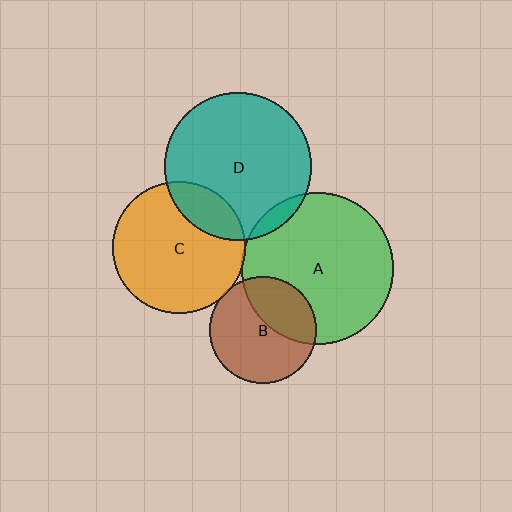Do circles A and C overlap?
Yes.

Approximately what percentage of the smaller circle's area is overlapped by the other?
Approximately 5%.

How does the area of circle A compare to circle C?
Approximately 1.3 times.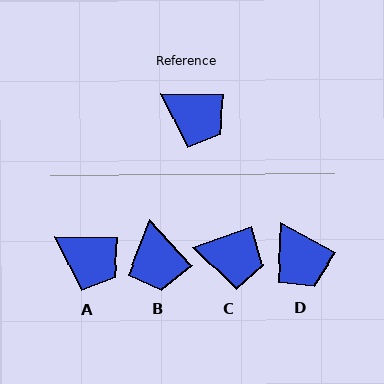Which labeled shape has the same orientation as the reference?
A.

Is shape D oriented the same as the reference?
No, it is off by about 28 degrees.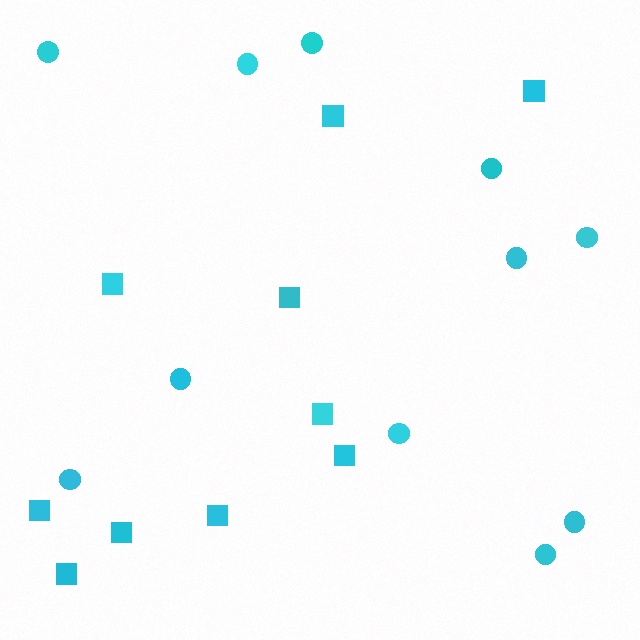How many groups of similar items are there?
There are 2 groups: one group of squares (10) and one group of circles (11).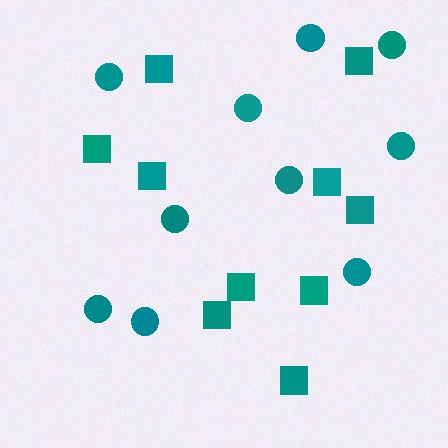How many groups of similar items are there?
There are 2 groups: one group of squares (10) and one group of circles (10).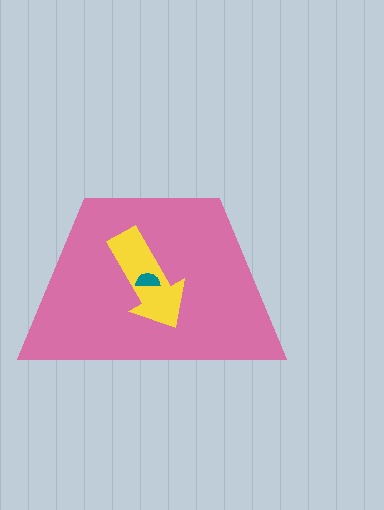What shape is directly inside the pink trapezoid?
The yellow arrow.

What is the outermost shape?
The pink trapezoid.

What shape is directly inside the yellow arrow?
The teal semicircle.